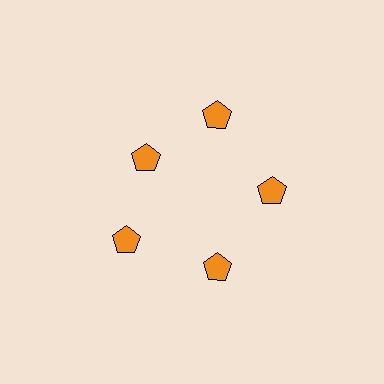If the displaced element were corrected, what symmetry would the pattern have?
It would have 5-fold rotational symmetry — the pattern would map onto itself every 72 degrees.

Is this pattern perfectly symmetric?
No. The 5 orange pentagons are arranged in a ring, but one element near the 10 o'clock position is pulled inward toward the center, breaking the 5-fold rotational symmetry.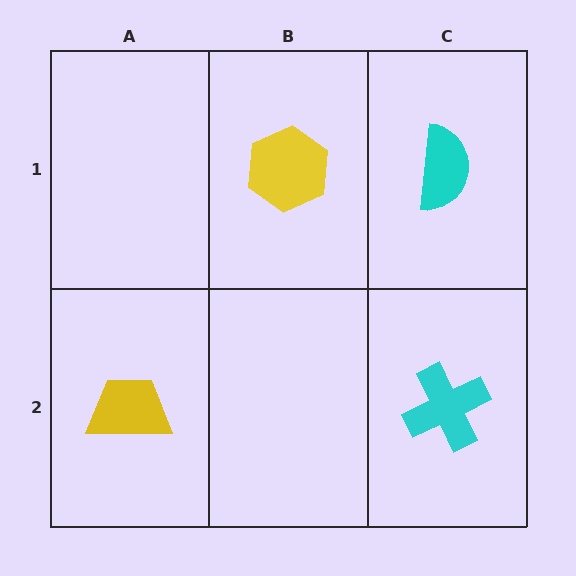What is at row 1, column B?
A yellow hexagon.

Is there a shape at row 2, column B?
No, that cell is empty.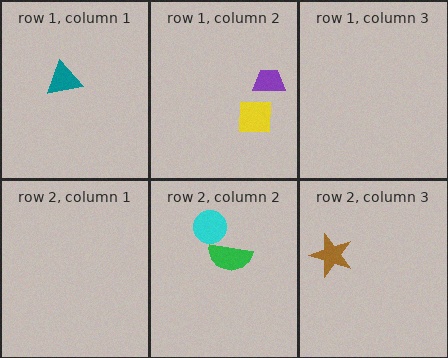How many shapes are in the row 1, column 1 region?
1.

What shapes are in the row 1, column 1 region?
The teal triangle.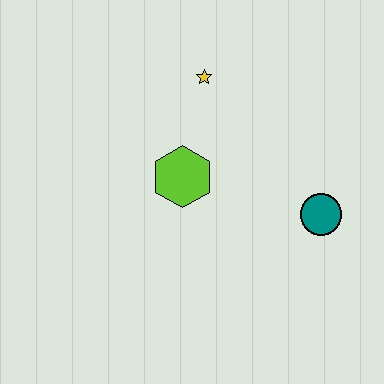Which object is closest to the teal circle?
The lime hexagon is closest to the teal circle.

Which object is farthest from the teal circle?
The yellow star is farthest from the teal circle.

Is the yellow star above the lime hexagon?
Yes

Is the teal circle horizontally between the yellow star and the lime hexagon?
No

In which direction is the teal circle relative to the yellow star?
The teal circle is below the yellow star.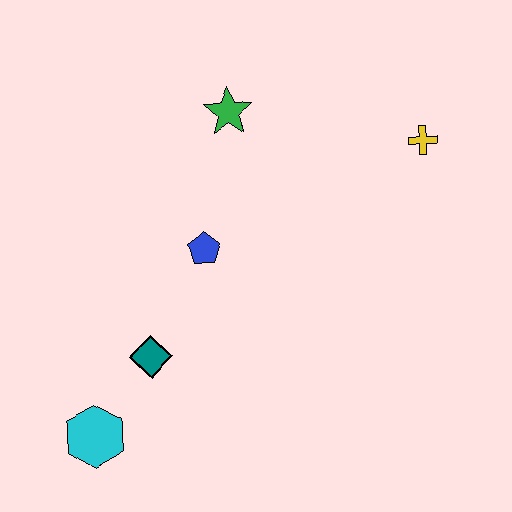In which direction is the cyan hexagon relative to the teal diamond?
The cyan hexagon is below the teal diamond.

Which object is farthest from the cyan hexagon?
The yellow cross is farthest from the cyan hexagon.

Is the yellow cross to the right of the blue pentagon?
Yes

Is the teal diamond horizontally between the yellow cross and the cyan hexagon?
Yes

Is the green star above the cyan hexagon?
Yes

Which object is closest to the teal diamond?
The cyan hexagon is closest to the teal diamond.